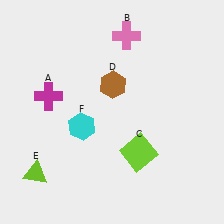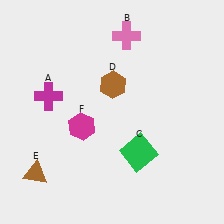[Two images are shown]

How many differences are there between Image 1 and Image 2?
There are 3 differences between the two images.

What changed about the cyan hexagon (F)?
In Image 1, F is cyan. In Image 2, it changed to magenta.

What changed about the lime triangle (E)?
In Image 1, E is lime. In Image 2, it changed to brown.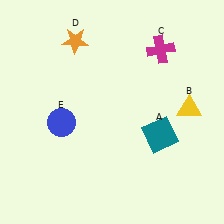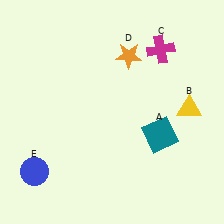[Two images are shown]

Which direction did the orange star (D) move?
The orange star (D) moved right.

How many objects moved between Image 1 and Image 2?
2 objects moved between the two images.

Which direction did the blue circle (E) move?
The blue circle (E) moved down.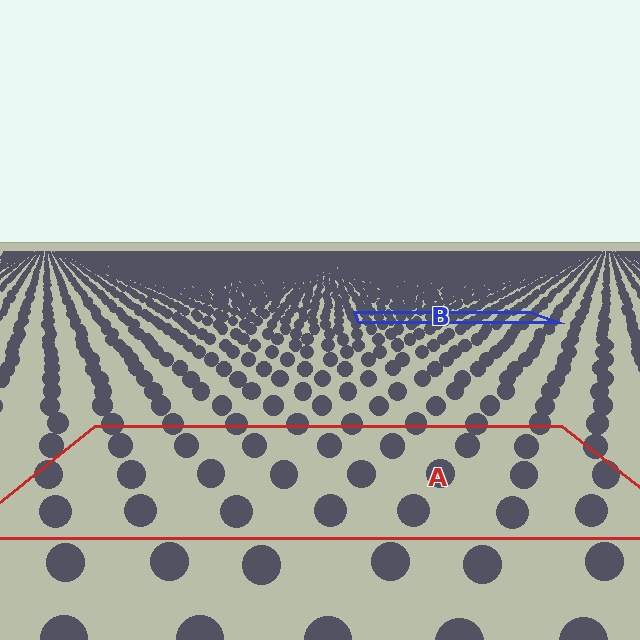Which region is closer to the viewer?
Region A is closer. The texture elements there are larger and more spread out.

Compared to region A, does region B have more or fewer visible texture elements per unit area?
Region B has more texture elements per unit area — they are packed more densely because it is farther away.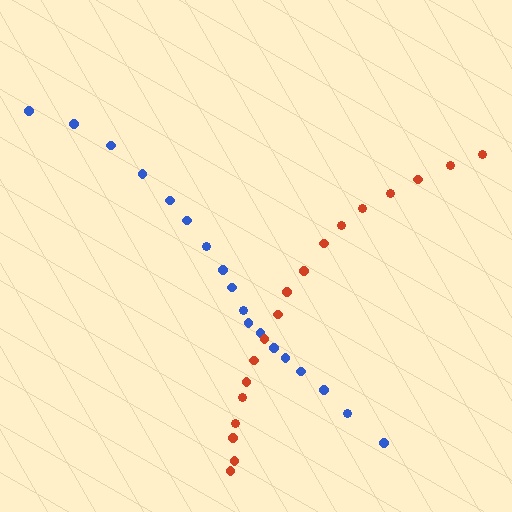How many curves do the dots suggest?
There are 2 distinct paths.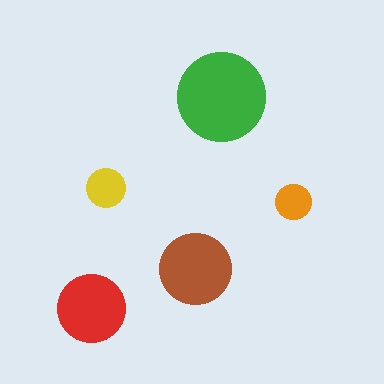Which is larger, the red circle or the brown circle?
The brown one.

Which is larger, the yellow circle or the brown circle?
The brown one.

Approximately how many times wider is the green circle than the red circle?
About 1.5 times wider.